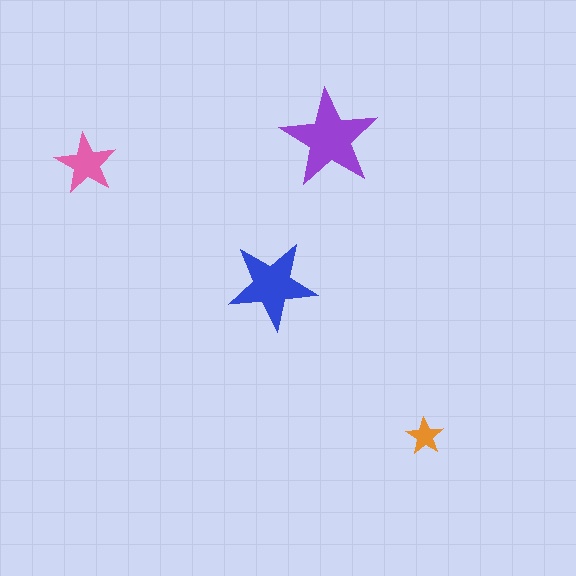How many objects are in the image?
There are 4 objects in the image.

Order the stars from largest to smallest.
the purple one, the blue one, the pink one, the orange one.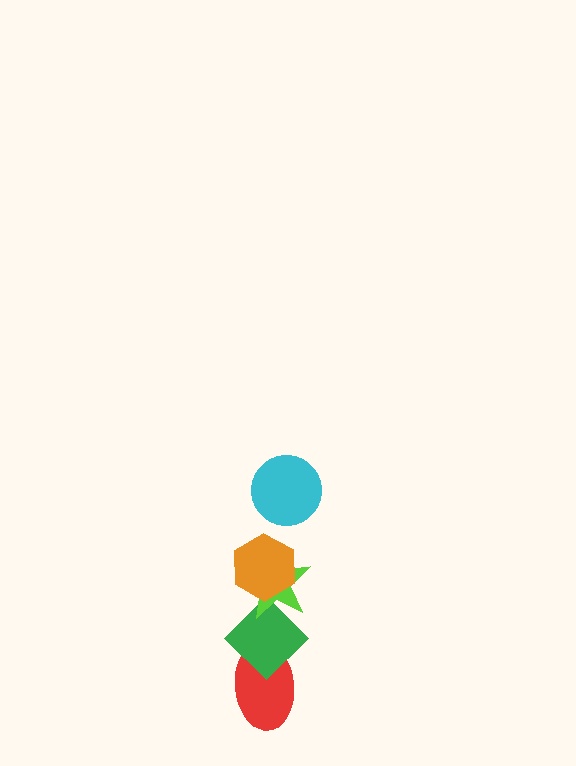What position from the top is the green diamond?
The green diamond is 4th from the top.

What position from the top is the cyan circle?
The cyan circle is 1st from the top.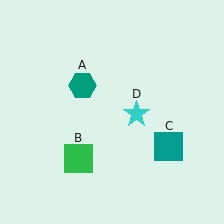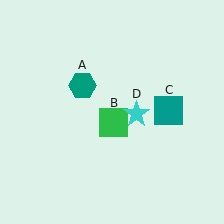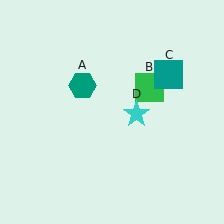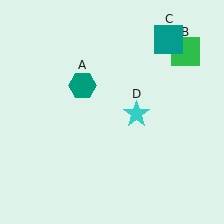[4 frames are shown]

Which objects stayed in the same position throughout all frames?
Teal hexagon (object A) and cyan star (object D) remained stationary.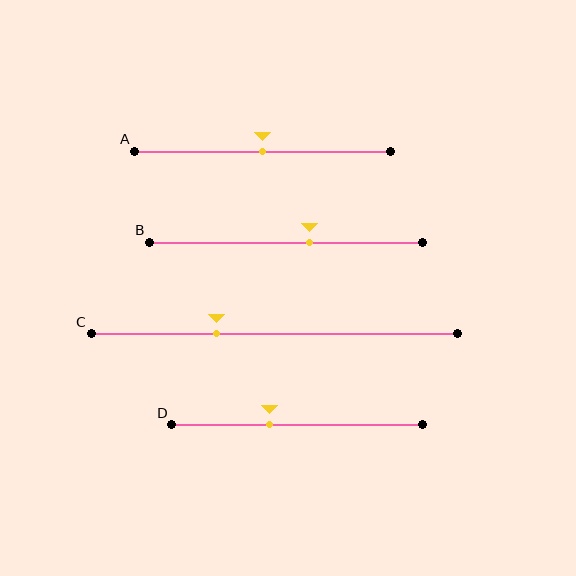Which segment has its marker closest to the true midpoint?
Segment A has its marker closest to the true midpoint.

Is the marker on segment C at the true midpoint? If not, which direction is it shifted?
No, the marker on segment C is shifted to the left by about 16% of the segment length.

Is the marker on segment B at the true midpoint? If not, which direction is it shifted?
No, the marker on segment B is shifted to the right by about 9% of the segment length.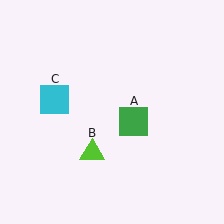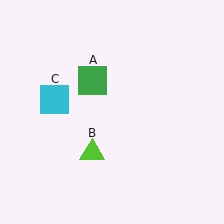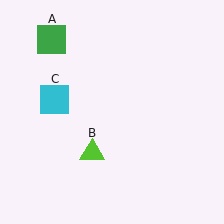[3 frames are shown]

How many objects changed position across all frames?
1 object changed position: green square (object A).